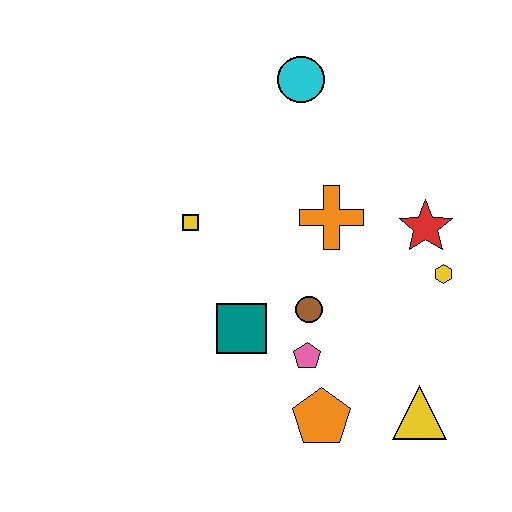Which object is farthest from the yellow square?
The yellow triangle is farthest from the yellow square.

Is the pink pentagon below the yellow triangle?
No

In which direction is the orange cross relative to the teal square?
The orange cross is above the teal square.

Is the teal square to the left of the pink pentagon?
Yes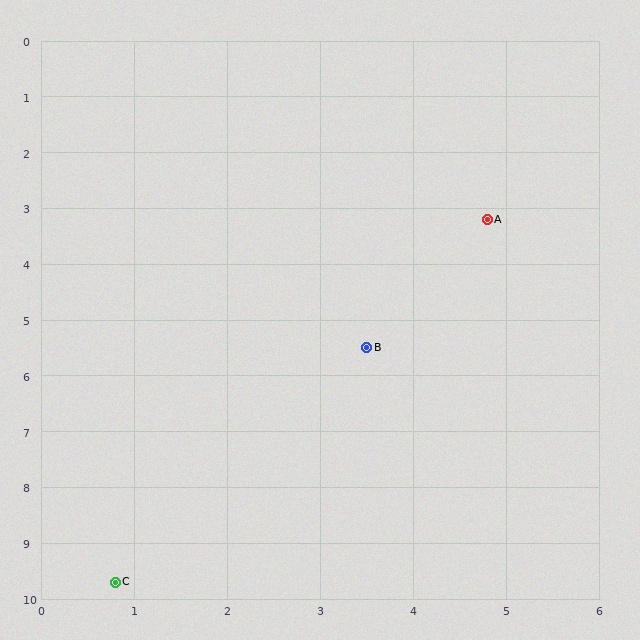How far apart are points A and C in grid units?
Points A and C are about 7.6 grid units apart.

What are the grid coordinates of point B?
Point B is at approximately (3.5, 5.5).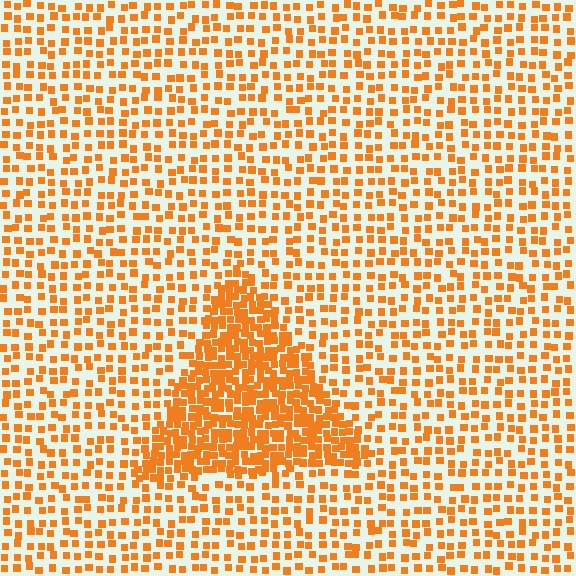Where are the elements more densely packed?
The elements are more densely packed inside the triangle boundary.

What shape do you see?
I see a triangle.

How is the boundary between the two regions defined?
The boundary is defined by a change in element density (approximately 2.4x ratio). All elements are the same color, size, and shape.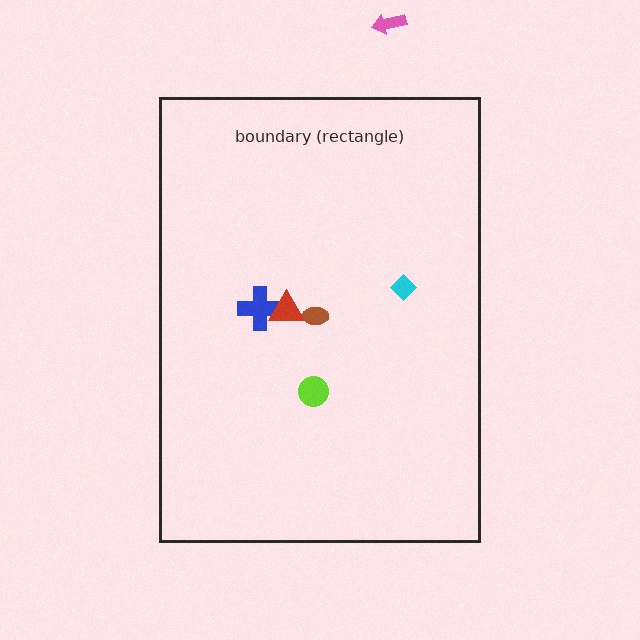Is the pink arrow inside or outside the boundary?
Outside.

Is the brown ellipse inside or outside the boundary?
Inside.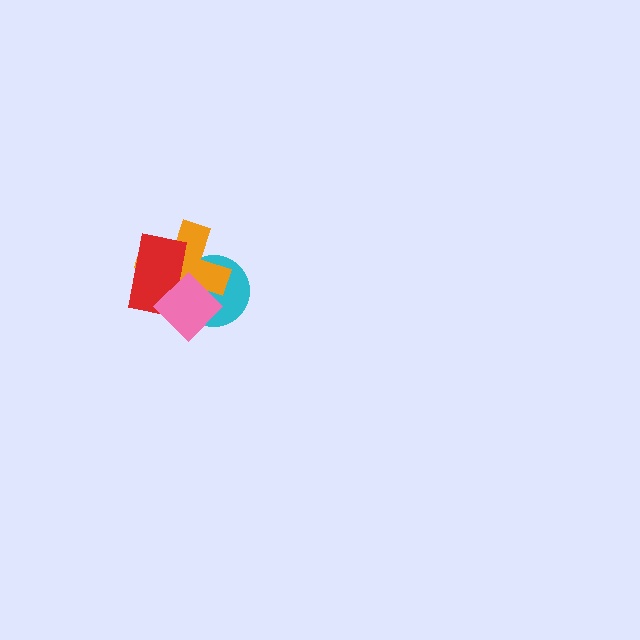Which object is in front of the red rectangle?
The pink diamond is in front of the red rectangle.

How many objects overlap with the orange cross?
3 objects overlap with the orange cross.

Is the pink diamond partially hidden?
No, no other shape covers it.